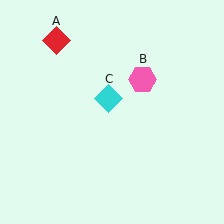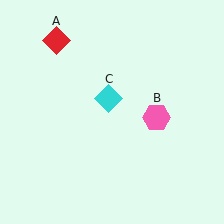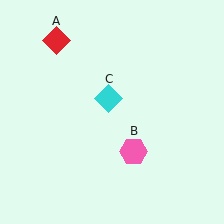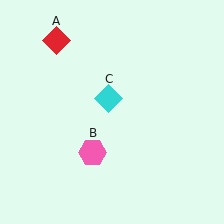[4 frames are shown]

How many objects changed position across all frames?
1 object changed position: pink hexagon (object B).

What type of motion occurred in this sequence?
The pink hexagon (object B) rotated clockwise around the center of the scene.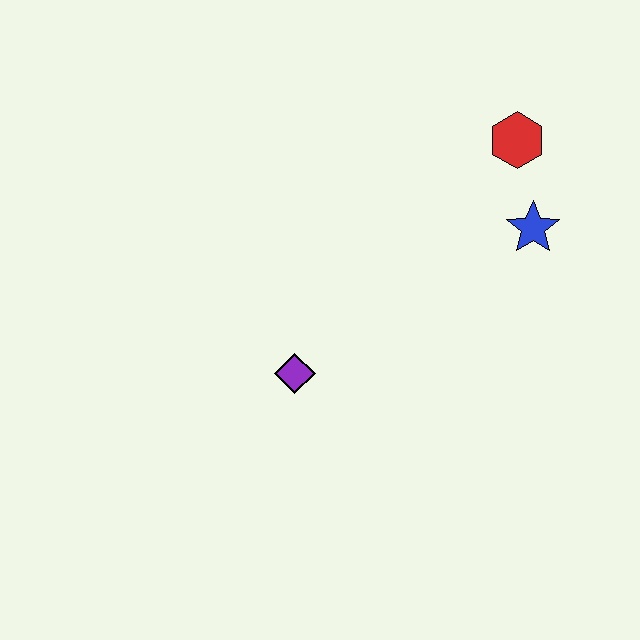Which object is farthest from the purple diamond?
The red hexagon is farthest from the purple diamond.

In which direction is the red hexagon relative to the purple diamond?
The red hexagon is above the purple diamond.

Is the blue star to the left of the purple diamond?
No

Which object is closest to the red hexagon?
The blue star is closest to the red hexagon.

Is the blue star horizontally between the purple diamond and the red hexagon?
No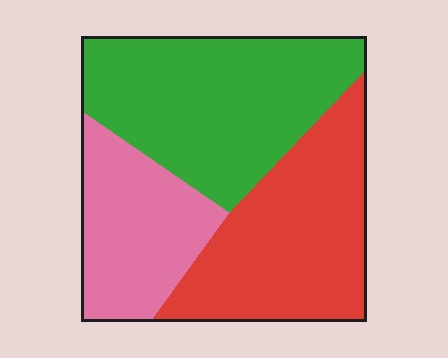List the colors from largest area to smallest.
From largest to smallest: green, red, pink.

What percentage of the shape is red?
Red takes up about three eighths (3/8) of the shape.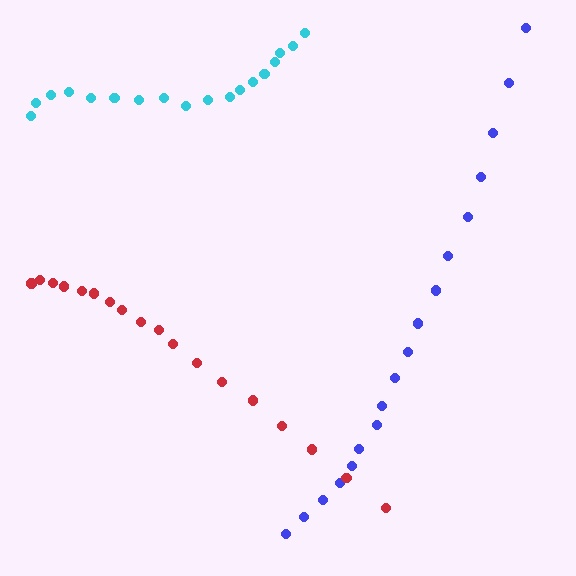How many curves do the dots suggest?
There are 3 distinct paths.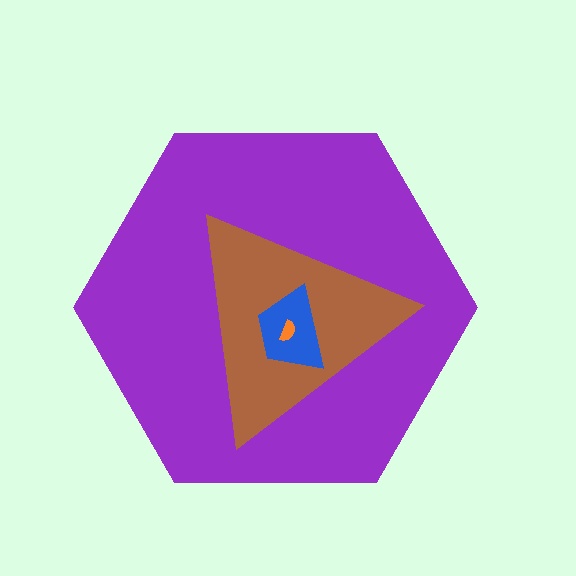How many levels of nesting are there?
4.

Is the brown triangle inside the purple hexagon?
Yes.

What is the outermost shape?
The purple hexagon.